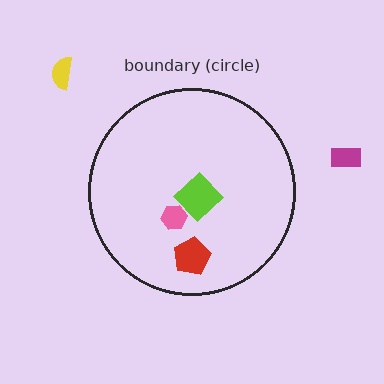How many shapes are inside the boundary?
3 inside, 2 outside.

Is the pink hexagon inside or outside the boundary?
Inside.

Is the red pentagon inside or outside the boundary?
Inside.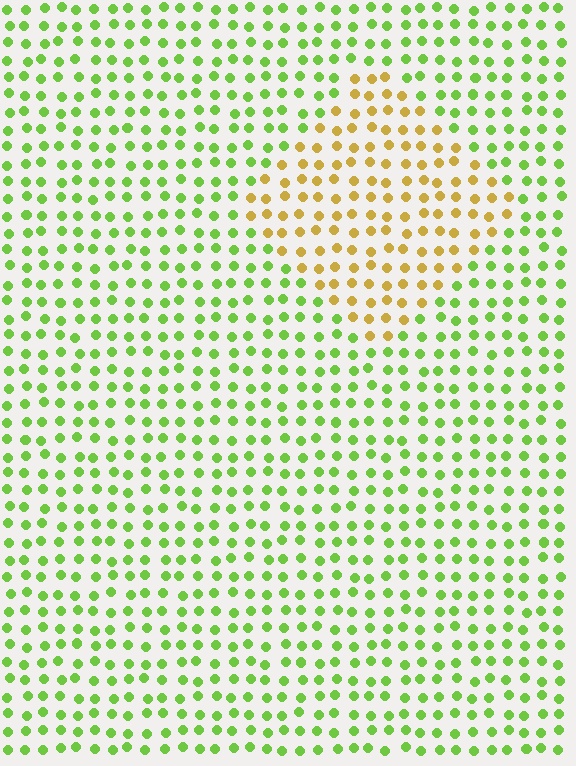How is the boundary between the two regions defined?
The boundary is defined purely by a slight shift in hue (about 53 degrees). Spacing, size, and orientation are identical on both sides.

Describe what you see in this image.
The image is filled with small lime elements in a uniform arrangement. A diamond-shaped region is visible where the elements are tinted to a slightly different hue, forming a subtle color boundary.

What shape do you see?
I see a diamond.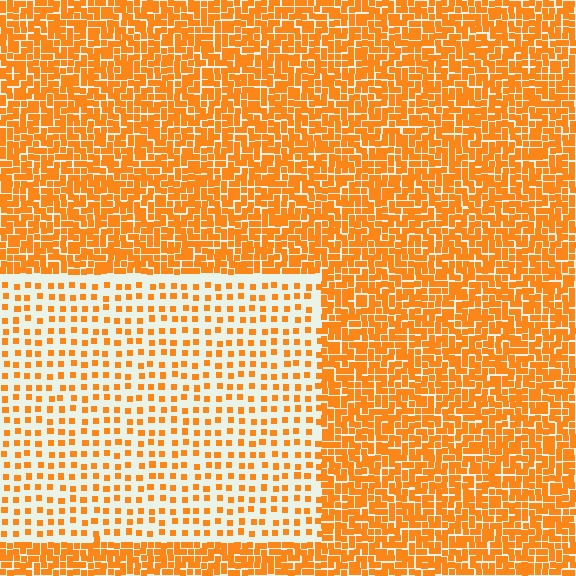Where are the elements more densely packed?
The elements are more densely packed outside the rectangle boundary.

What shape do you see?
I see a rectangle.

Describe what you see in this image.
The image contains small orange elements arranged at two different densities. A rectangle-shaped region is visible where the elements are less densely packed than the surrounding area.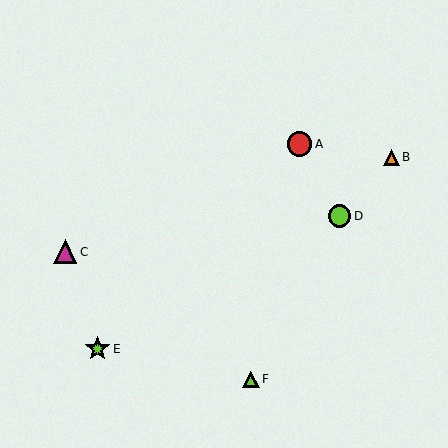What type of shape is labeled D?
Shape D is a lime circle.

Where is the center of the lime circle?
The center of the lime circle is at (340, 216).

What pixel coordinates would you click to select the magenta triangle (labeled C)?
Click at (65, 252) to select the magenta triangle C.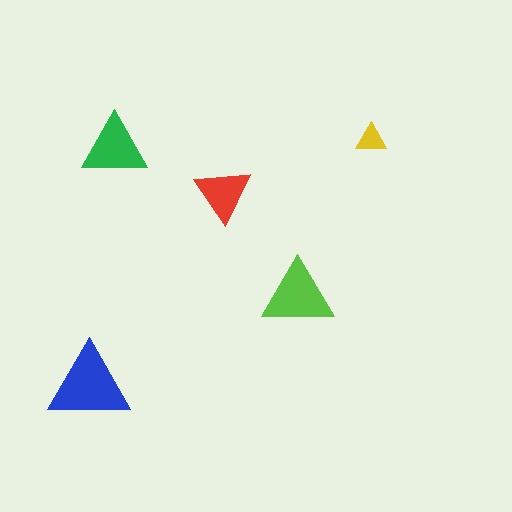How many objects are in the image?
There are 5 objects in the image.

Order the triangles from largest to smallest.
the blue one, the lime one, the green one, the red one, the yellow one.